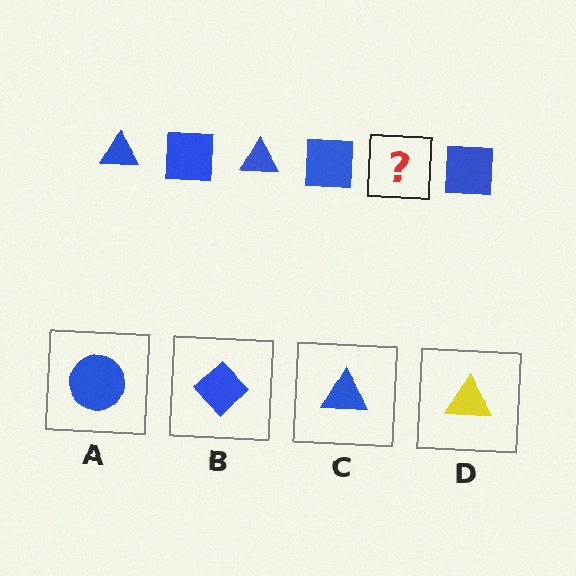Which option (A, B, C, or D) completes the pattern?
C.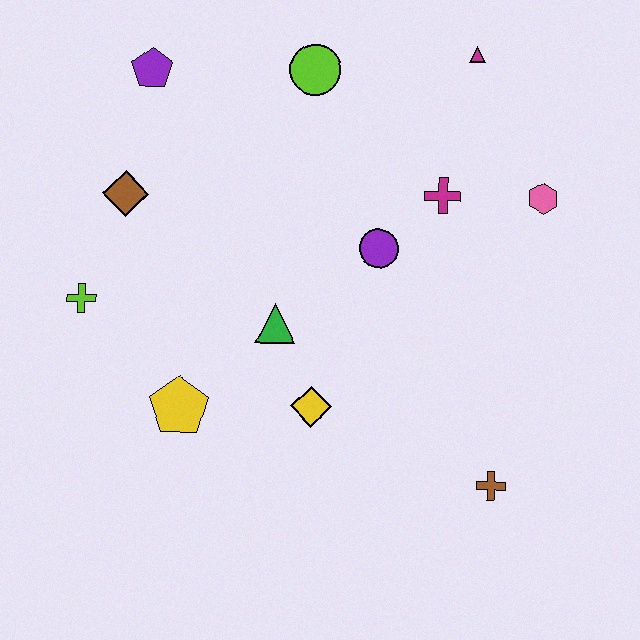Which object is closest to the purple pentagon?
The brown diamond is closest to the purple pentagon.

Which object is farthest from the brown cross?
The purple pentagon is farthest from the brown cross.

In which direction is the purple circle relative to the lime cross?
The purple circle is to the right of the lime cross.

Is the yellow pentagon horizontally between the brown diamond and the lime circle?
Yes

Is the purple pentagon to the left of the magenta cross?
Yes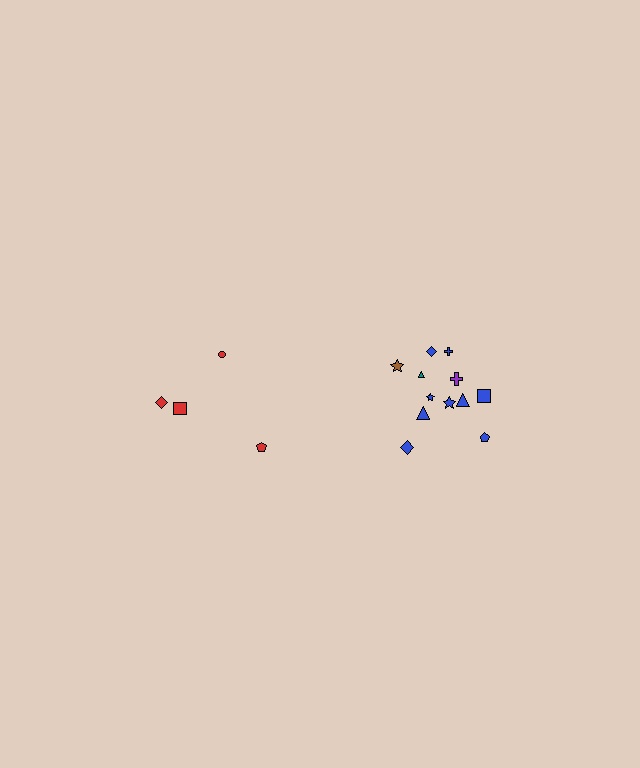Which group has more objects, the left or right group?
The right group.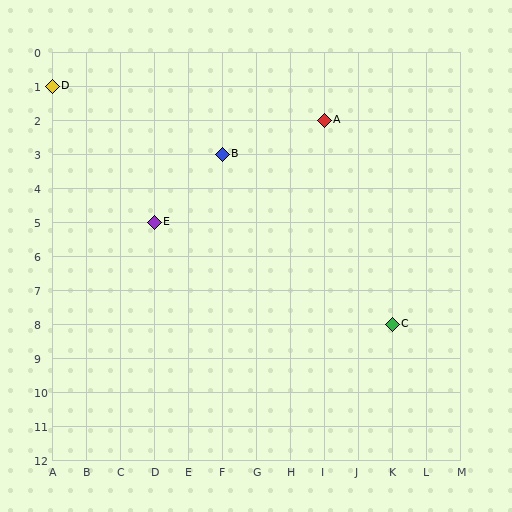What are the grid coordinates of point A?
Point A is at grid coordinates (I, 2).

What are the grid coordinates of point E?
Point E is at grid coordinates (D, 5).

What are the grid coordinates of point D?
Point D is at grid coordinates (A, 1).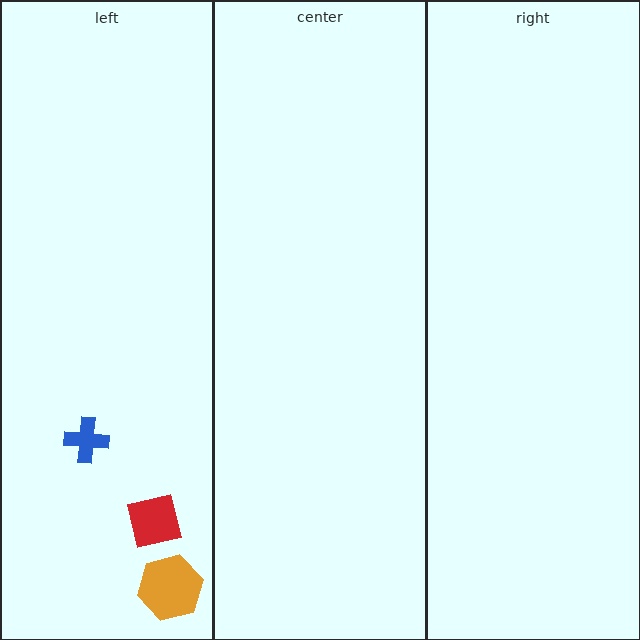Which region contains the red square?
The left region.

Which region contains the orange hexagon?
The left region.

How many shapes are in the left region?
3.